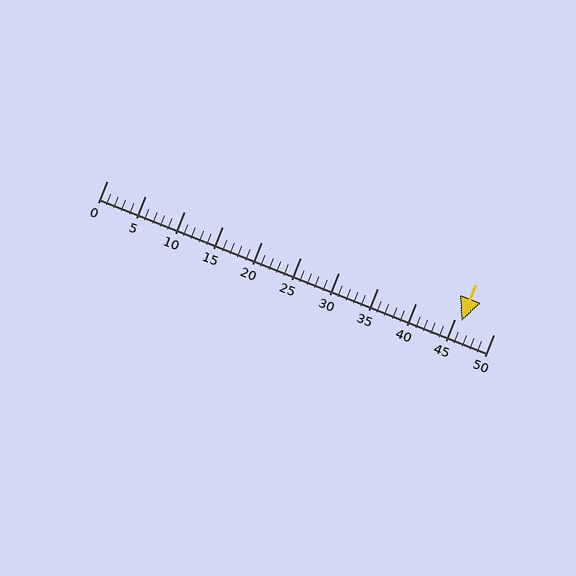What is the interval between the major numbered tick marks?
The major tick marks are spaced 5 units apart.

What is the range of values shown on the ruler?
The ruler shows values from 0 to 50.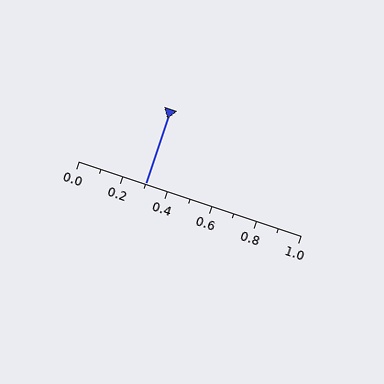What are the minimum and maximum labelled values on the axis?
The axis runs from 0.0 to 1.0.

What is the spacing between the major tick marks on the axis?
The major ticks are spaced 0.2 apart.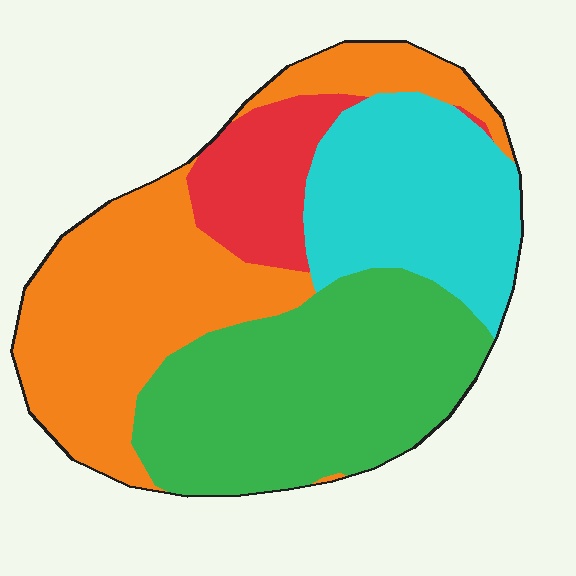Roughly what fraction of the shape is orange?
Orange takes up about one third (1/3) of the shape.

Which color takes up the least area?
Red, at roughly 10%.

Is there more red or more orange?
Orange.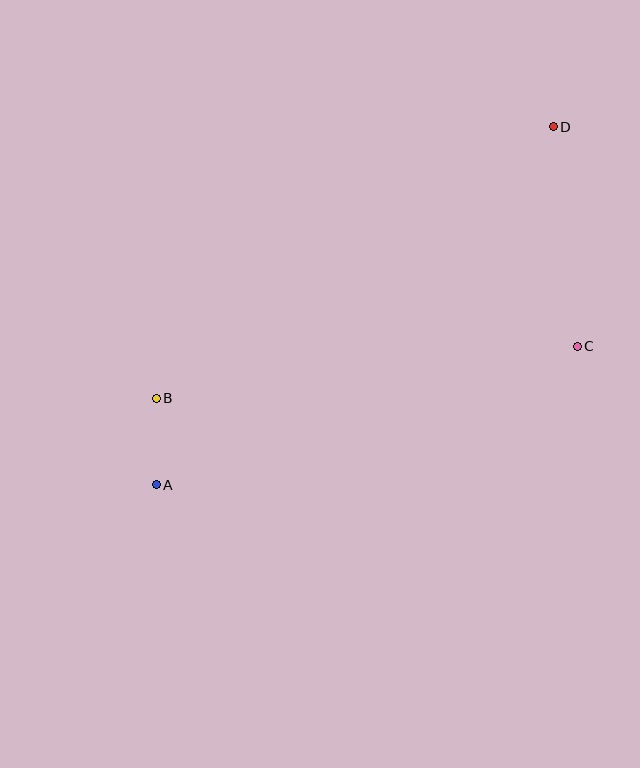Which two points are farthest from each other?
Points A and D are farthest from each other.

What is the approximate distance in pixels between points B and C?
The distance between B and C is approximately 424 pixels.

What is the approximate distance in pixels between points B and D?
The distance between B and D is approximately 481 pixels.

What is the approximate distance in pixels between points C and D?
The distance between C and D is approximately 221 pixels.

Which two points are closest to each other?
Points A and B are closest to each other.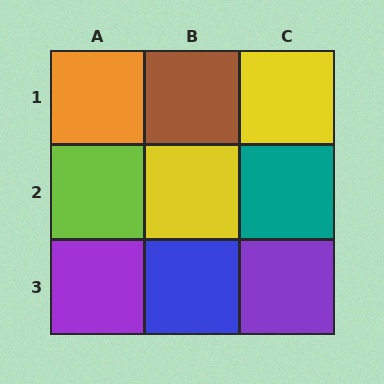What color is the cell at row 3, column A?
Purple.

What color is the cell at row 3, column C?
Purple.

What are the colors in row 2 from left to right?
Lime, yellow, teal.